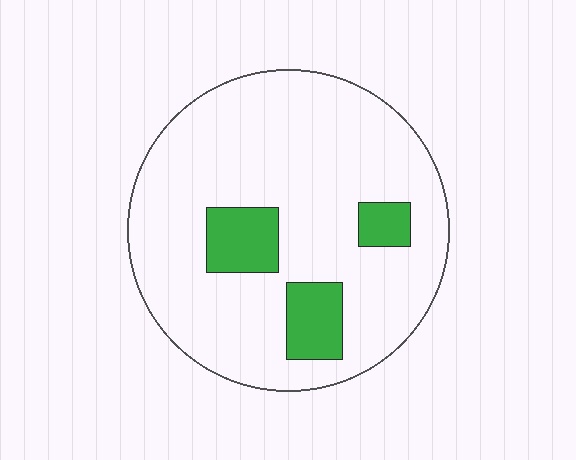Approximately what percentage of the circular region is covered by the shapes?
Approximately 15%.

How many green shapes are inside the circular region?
3.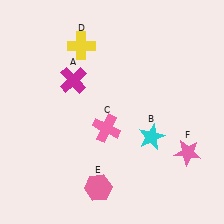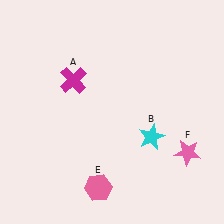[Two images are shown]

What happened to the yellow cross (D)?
The yellow cross (D) was removed in Image 2. It was in the top-left area of Image 1.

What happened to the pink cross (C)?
The pink cross (C) was removed in Image 2. It was in the bottom-left area of Image 1.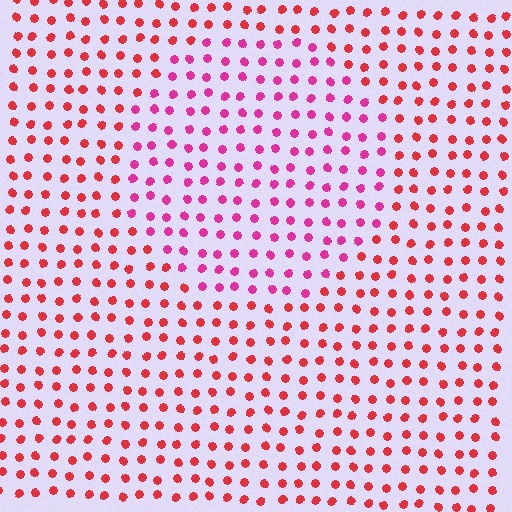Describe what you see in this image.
The image is filled with small red elements in a uniform arrangement. A circle-shaped region is visible where the elements are tinted to a slightly different hue, forming a subtle color boundary.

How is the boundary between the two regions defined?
The boundary is defined purely by a slight shift in hue (about 33 degrees). Spacing, size, and orientation are identical on both sides.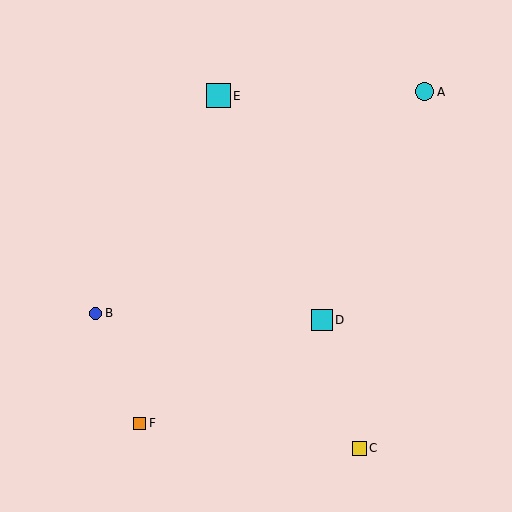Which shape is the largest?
The cyan square (labeled E) is the largest.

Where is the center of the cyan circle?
The center of the cyan circle is at (425, 92).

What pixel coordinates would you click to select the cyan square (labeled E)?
Click at (218, 96) to select the cyan square E.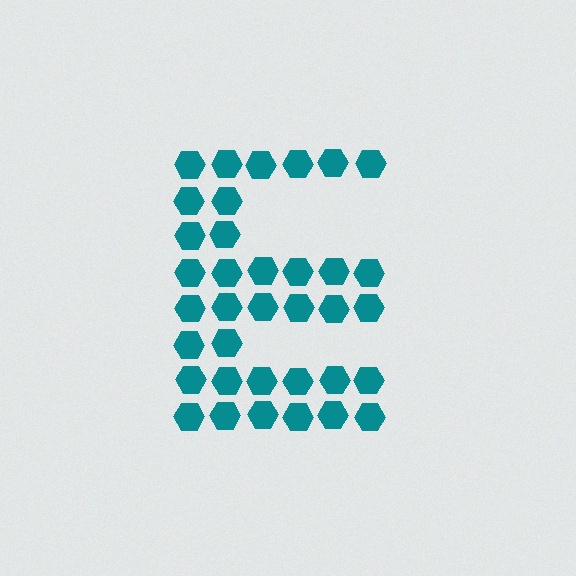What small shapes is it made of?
It is made of small hexagons.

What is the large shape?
The large shape is the letter E.